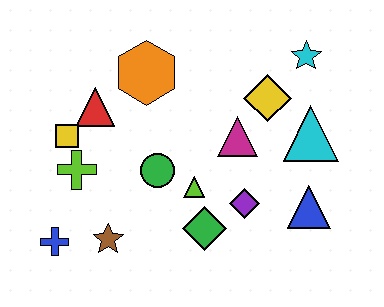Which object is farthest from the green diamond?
The cyan star is farthest from the green diamond.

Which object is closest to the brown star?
The blue cross is closest to the brown star.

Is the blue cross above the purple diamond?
No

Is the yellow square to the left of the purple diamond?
Yes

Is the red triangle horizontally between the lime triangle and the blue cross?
Yes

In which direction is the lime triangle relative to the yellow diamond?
The lime triangle is below the yellow diamond.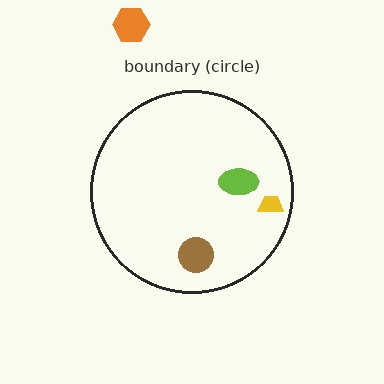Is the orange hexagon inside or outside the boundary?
Outside.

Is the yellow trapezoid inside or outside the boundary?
Inside.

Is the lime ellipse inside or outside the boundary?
Inside.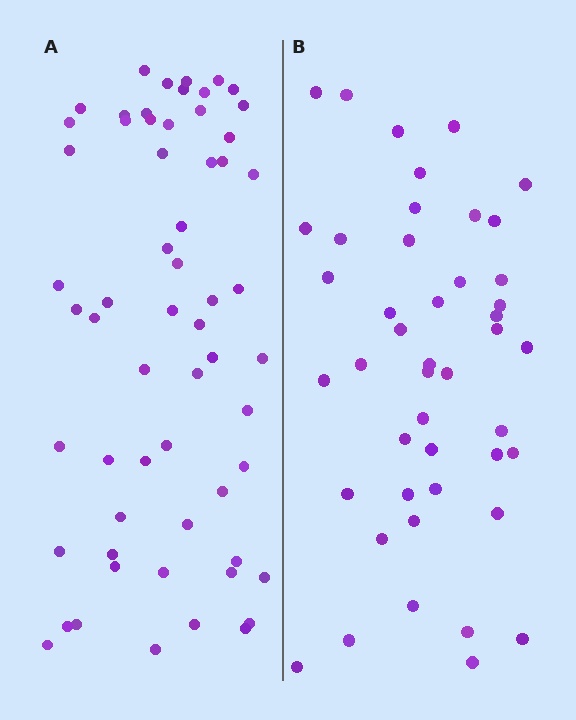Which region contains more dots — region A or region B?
Region A (the left region) has more dots.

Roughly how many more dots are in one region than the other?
Region A has approximately 15 more dots than region B.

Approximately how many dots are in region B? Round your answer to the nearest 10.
About 40 dots. (The exact count is 45, which rounds to 40.)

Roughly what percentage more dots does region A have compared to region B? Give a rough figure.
About 35% more.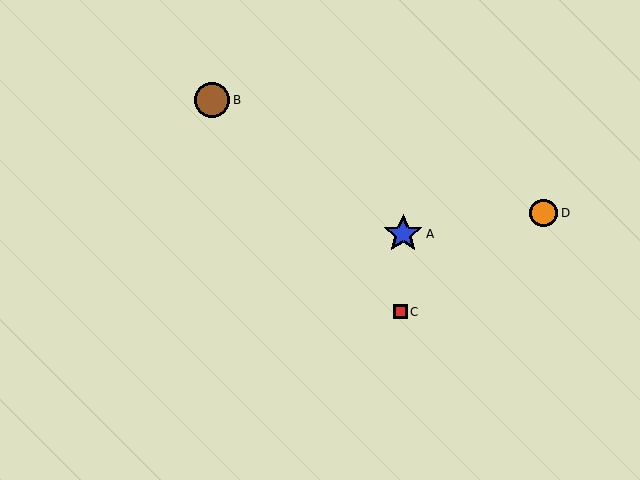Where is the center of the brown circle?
The center of the brown circle is at (212, 100).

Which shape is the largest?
The blue star (labeled A) is the largest.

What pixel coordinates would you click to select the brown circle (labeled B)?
Click at (212, 100) to select the brown circle B.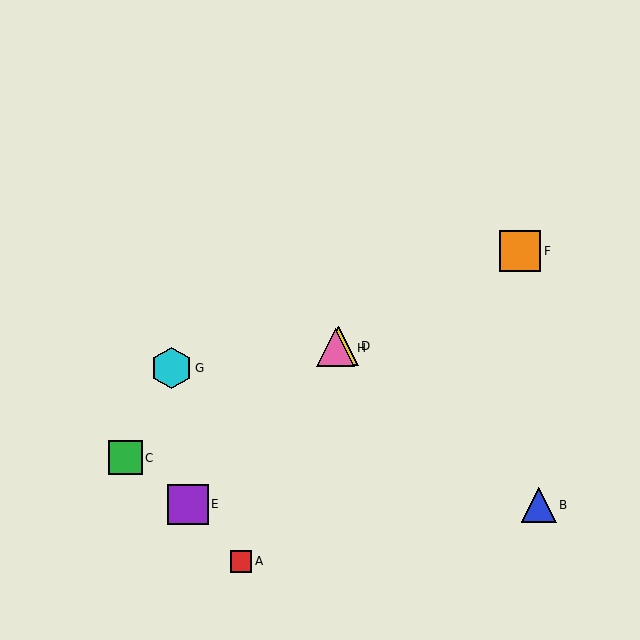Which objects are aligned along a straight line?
Objects C, D, F, H are aligned along a straight line.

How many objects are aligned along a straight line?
4 objects (C, D, F, H) are aligned along a straight line.